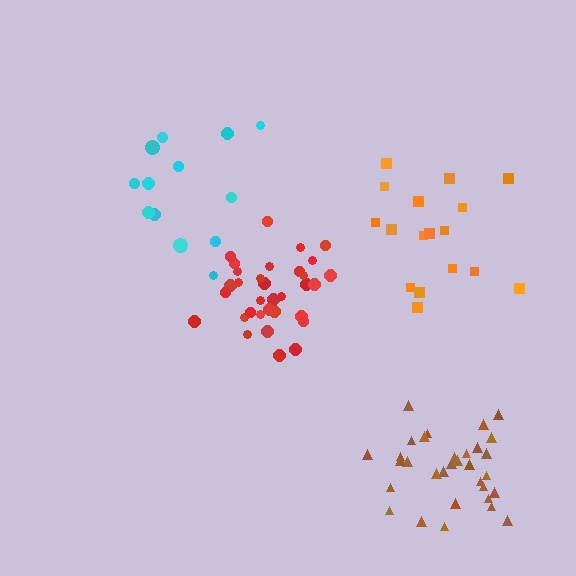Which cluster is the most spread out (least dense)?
Orange.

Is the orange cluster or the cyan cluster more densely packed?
Cyan.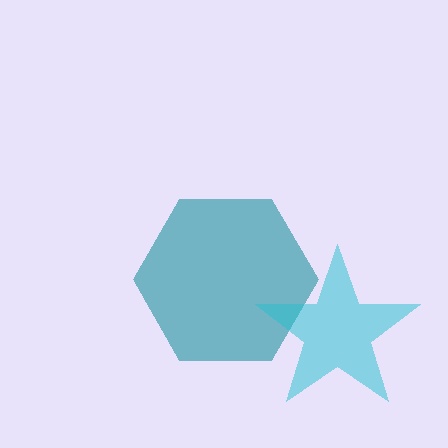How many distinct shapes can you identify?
There are 2 distinct shapes: a teal hexagon, a cyan star.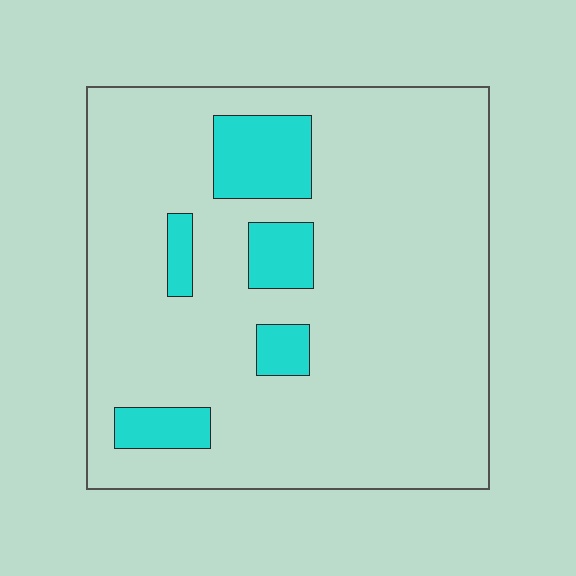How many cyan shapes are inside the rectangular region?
5.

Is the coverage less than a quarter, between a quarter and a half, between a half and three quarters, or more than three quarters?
Less than a quarter.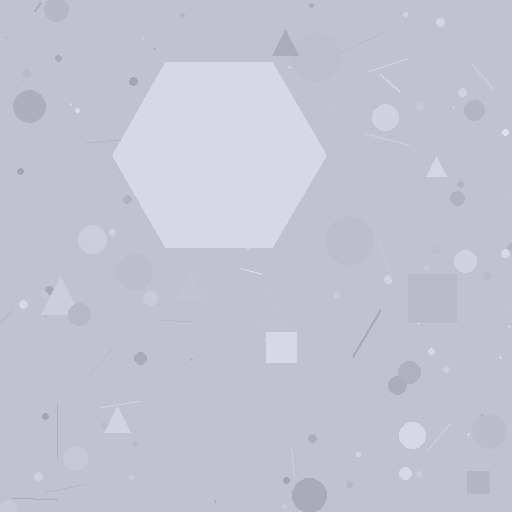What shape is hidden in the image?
A hexagon is hidden in the image.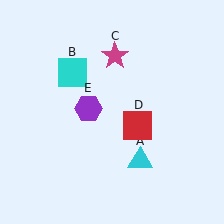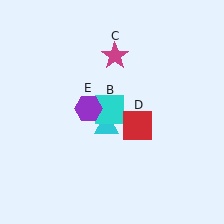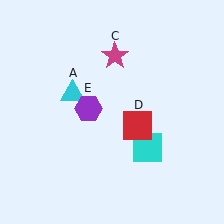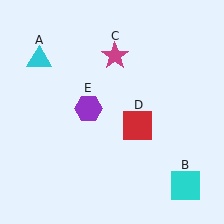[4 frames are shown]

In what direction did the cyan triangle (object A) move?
The cyan triangle (object A) moved up and to the left.